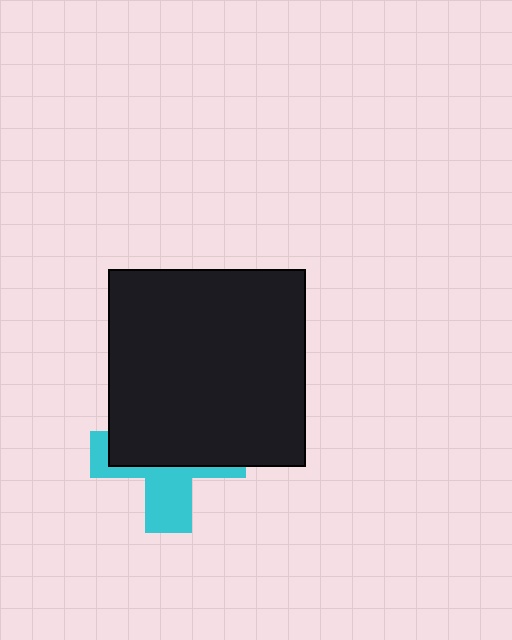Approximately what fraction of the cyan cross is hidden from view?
Roughly 61% of the cyan cross is hidden behind the black square.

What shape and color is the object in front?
The object in front is a black square.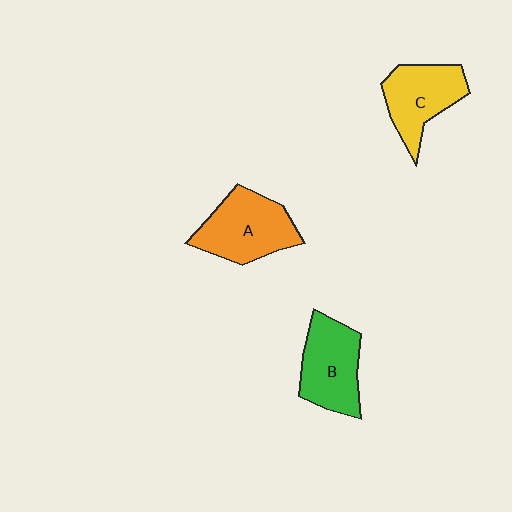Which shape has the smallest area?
Shape C (yellow).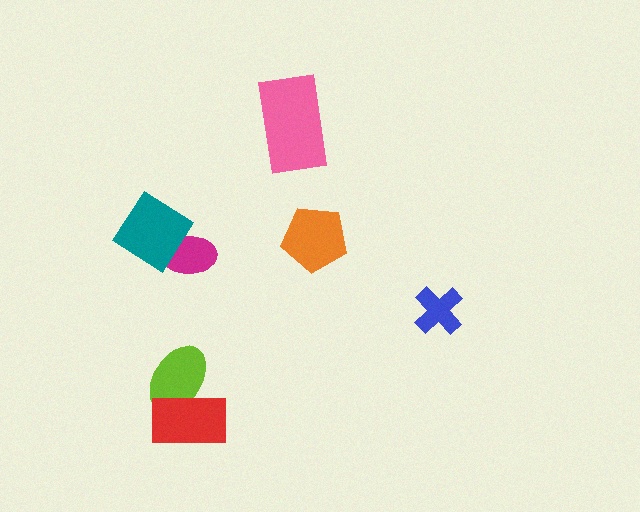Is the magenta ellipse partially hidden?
Yes, it is partially covered by another shape.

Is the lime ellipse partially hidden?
Yes, it is partially covered by another shape.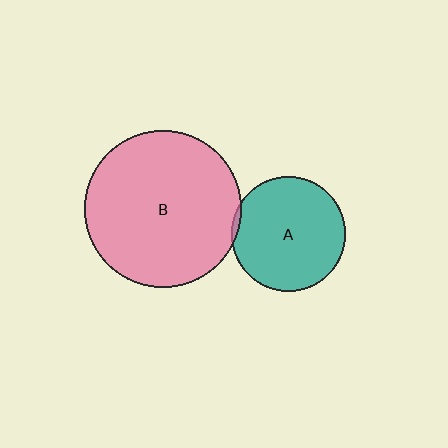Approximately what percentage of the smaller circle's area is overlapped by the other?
Approximately 5%.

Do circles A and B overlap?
Yes.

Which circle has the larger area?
Circle B (pink).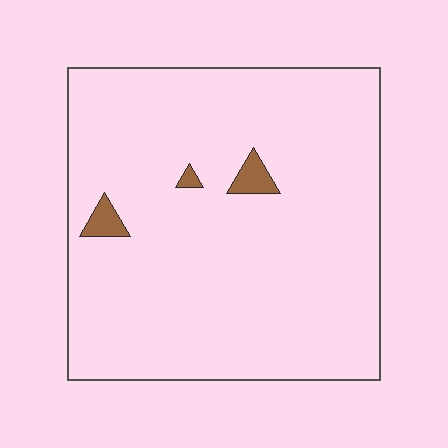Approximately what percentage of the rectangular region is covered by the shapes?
Approximately 5%.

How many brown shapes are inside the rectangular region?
3.